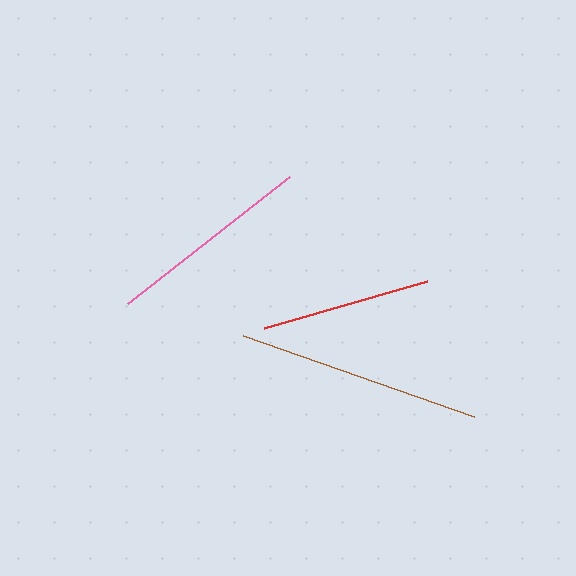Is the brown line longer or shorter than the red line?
The brown line is longer than the red line.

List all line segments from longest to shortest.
From longest to shortest: brown, pink, red.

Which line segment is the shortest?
The red line is the shortest at approximately 169 pixels.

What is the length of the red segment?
The red segment is approximately 169 pixels long.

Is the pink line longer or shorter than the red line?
The pink line is longer than the red line.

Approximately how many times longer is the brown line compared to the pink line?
The brown line is approximately 1.2 times the length of the pink line.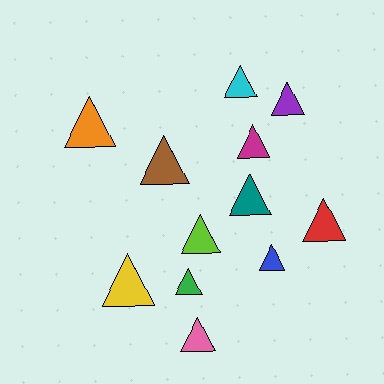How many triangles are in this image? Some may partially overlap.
There are 12 triangles.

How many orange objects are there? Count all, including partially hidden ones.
There is 1 orange object.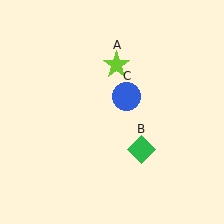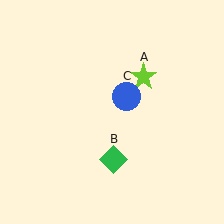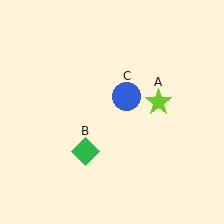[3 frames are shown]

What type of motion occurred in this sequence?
The lime star (object A), green diamond (object B) rotated clockwise around the center of the scene.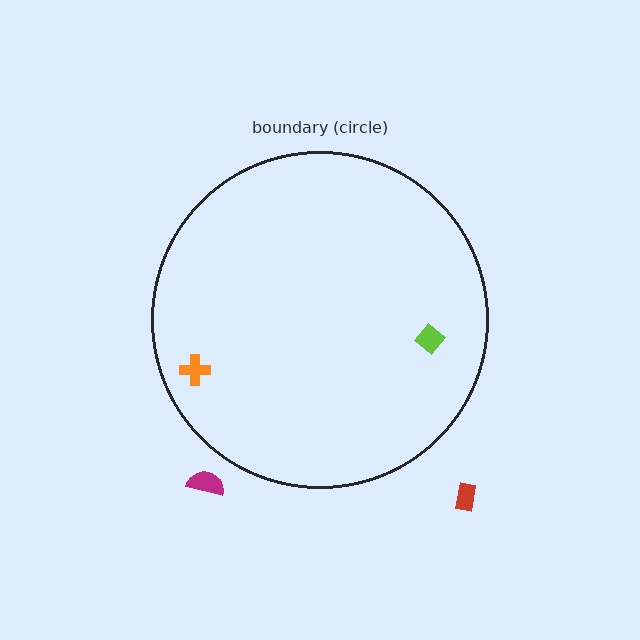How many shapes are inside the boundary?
2 inside, 2 outside.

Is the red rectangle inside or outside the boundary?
Outside.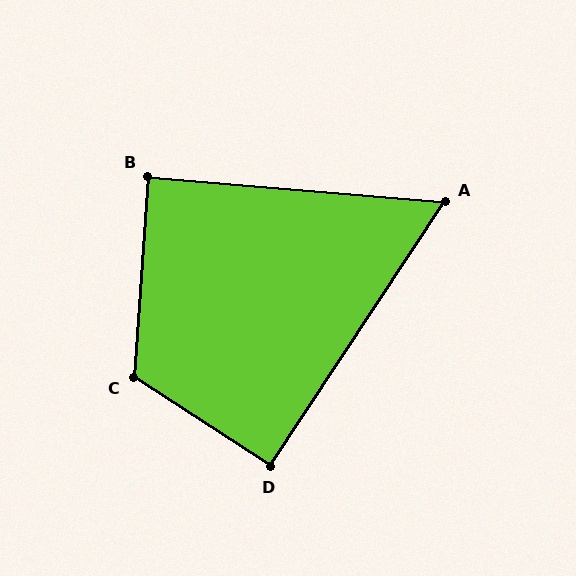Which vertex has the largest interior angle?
C, at approximately 119 degrees.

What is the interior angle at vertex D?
Approximately 91 degrees (approximately right).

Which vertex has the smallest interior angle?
A, at approximately 61 degrees.